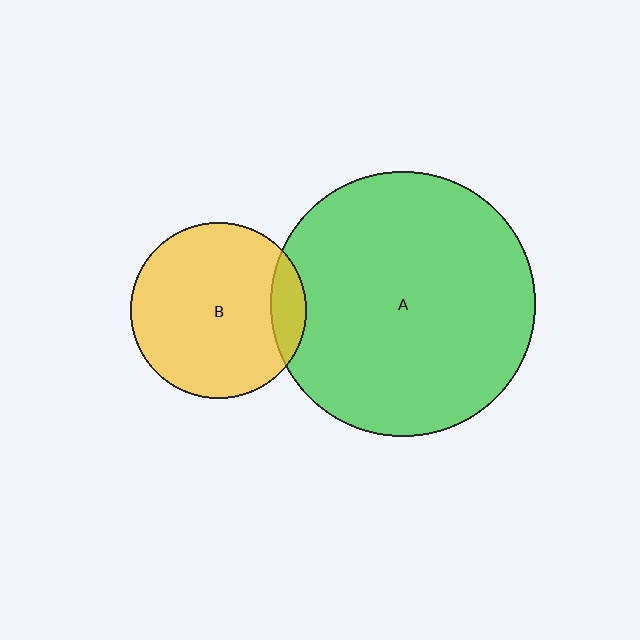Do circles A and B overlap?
Yes.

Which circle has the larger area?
Circle A (green).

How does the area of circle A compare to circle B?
Approximately 2.3 times.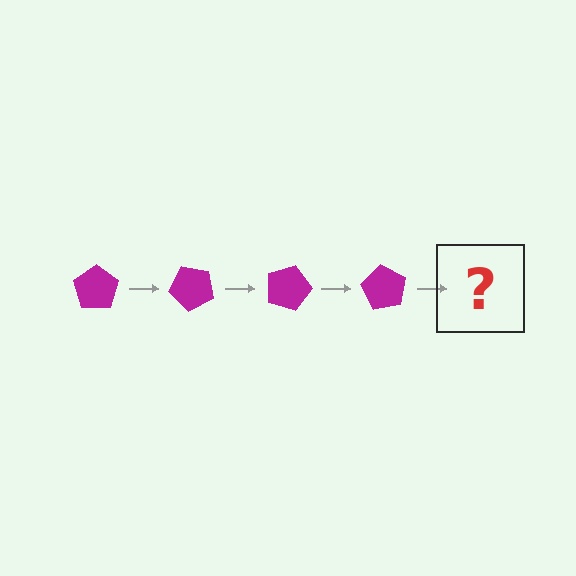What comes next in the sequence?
The next element should be a magenta pentagon rotated 180 degrees.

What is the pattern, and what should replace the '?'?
The pattern is that the pentagon rotates 45 degrees each step. The '?' should be a magenta pentagon rotated 180 degrees.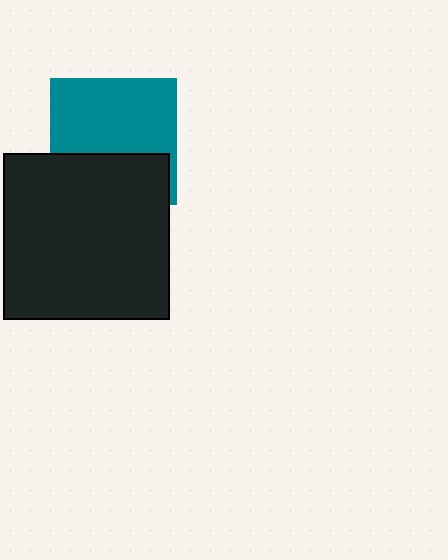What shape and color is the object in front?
The object in front is a black square.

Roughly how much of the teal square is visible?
About half of it is visible (roughly 62%).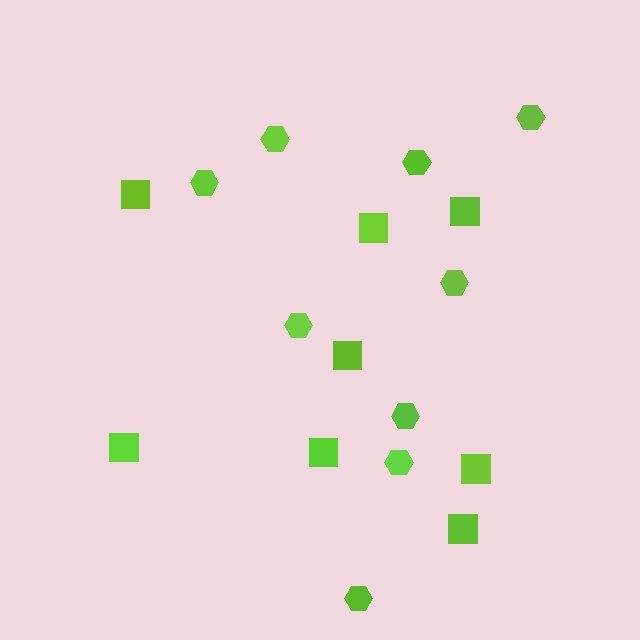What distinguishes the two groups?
There are 2 groups: one group of squares (8) and one group of hexagons (9).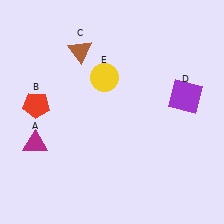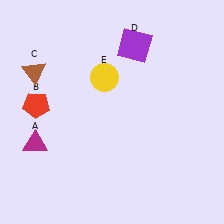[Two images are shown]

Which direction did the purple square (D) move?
The purple square (D) moved up.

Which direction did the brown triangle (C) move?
The brown triangle (C) moved left.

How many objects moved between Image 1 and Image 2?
2 objects moved between the two images.